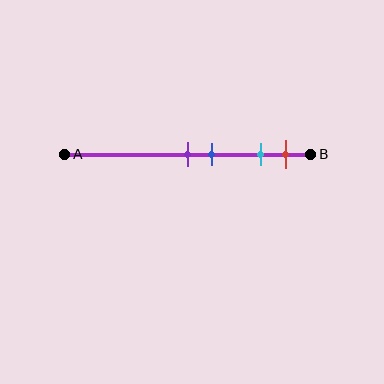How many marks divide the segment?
There are 4 marks dividing the segment.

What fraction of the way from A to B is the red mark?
The red mark is approximately 90% (0.9) of the way from A to B.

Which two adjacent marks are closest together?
The purple and blue marks are the closest adjacent pair.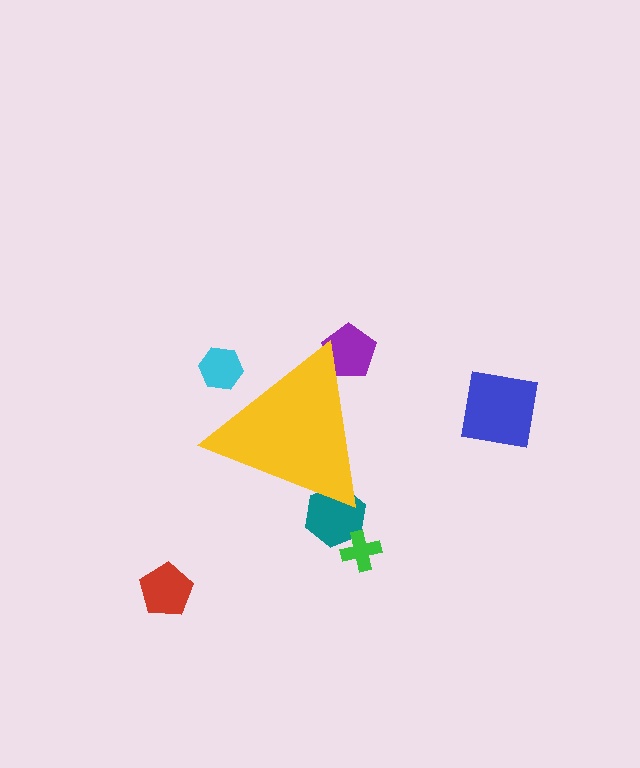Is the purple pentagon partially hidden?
Yes, the purple pentagon is partially hidden behind the yellow triangle.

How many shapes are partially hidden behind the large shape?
3 shapes are partially hidden.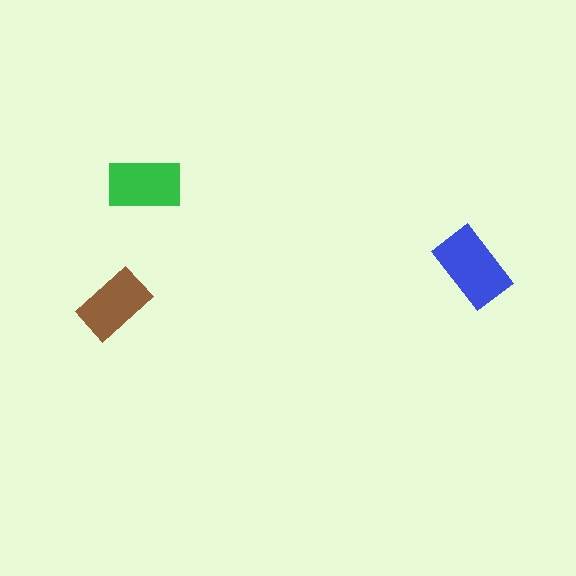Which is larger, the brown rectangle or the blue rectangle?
The blue one.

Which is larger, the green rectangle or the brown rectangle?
The green one.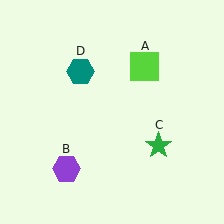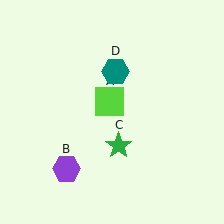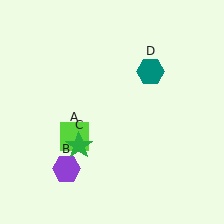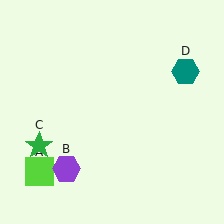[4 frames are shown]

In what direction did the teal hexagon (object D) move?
The teal hexagon (object D) moved right.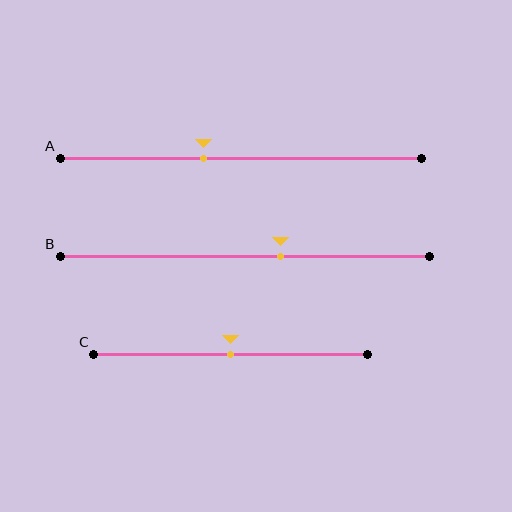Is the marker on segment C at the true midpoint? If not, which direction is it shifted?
Yes, the marker on segment C is at the true midpoint.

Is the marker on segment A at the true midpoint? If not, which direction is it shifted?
No, the marker on segment A is shifted to the left by about 10% of the segment length.